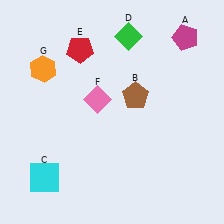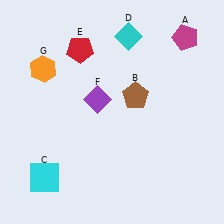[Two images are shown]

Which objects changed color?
D changed from green to cyan. F changed from pink to purple.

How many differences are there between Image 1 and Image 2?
There are 2 differences between the two images.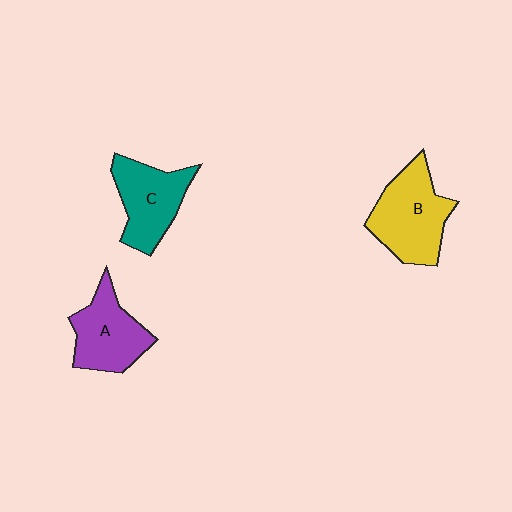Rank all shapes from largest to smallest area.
From largest to smallest: B (yellow), C (teal), A (purple).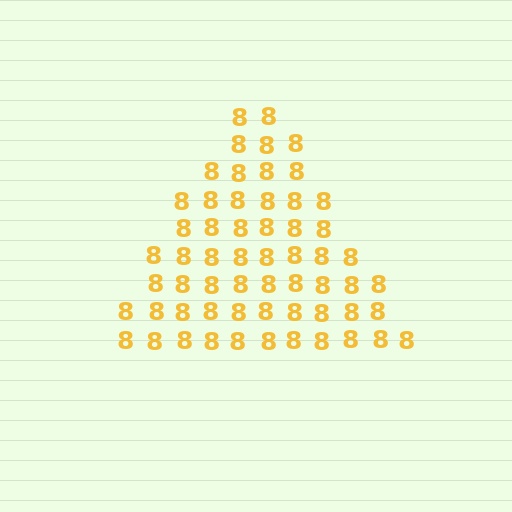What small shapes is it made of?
It is made of small digit 8's.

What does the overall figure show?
The overall figure shows a triangle.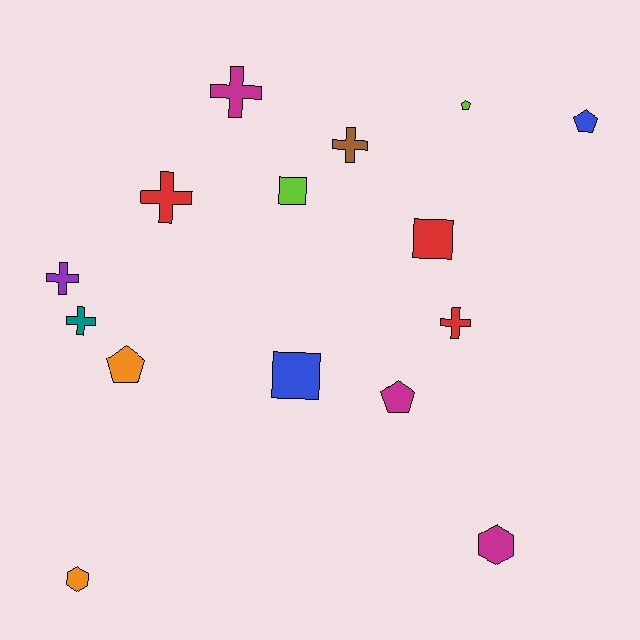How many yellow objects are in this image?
There are no yellow objects.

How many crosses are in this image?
There are 6 crosses.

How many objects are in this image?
There are 15 objects.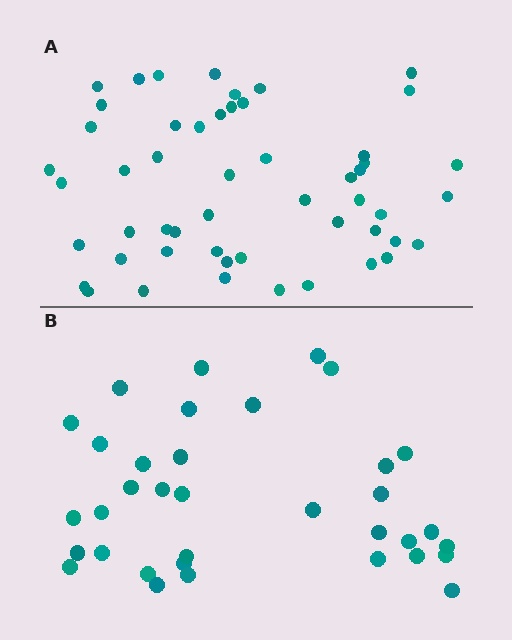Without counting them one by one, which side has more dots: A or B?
Region A (the top region) has more dots.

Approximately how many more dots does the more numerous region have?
Region A has approximately 15 more dots than region B.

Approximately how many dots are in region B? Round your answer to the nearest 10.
About 40 dots. (The exact count is 35, which rounds to 40.)